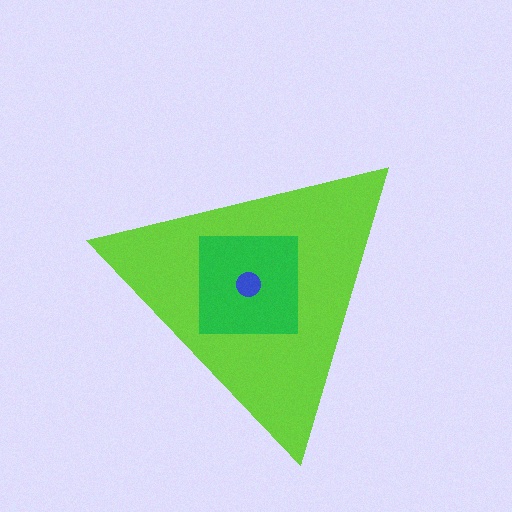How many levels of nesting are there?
3.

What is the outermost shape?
The lime triangle.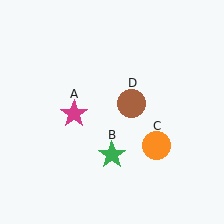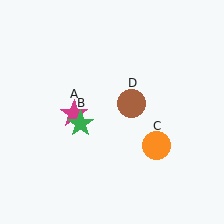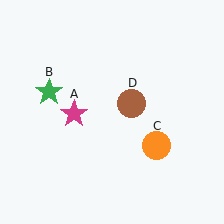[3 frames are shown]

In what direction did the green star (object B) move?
The green star (object B) moved up and to the left.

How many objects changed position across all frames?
1 object changed position: green star (object B).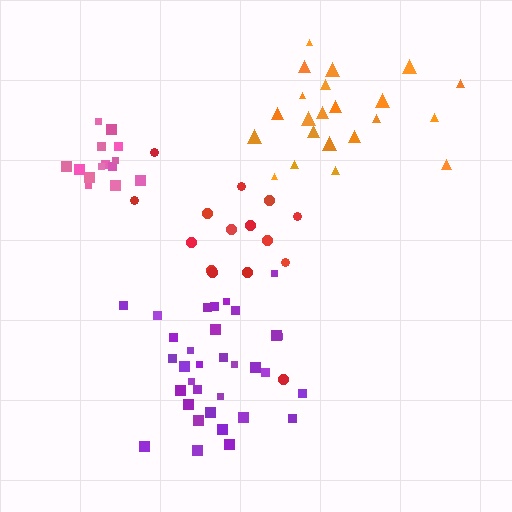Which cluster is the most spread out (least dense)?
Red.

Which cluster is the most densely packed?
Pink.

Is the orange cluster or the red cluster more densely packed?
Orange.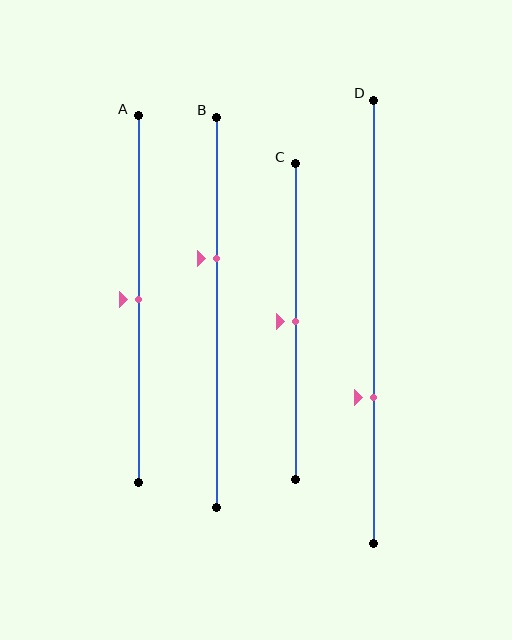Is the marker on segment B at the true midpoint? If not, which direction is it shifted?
No, the marker on segment B is shifted upward by about 14% of the segment length.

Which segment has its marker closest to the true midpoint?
Segment A has its marker closest to the true midpoint.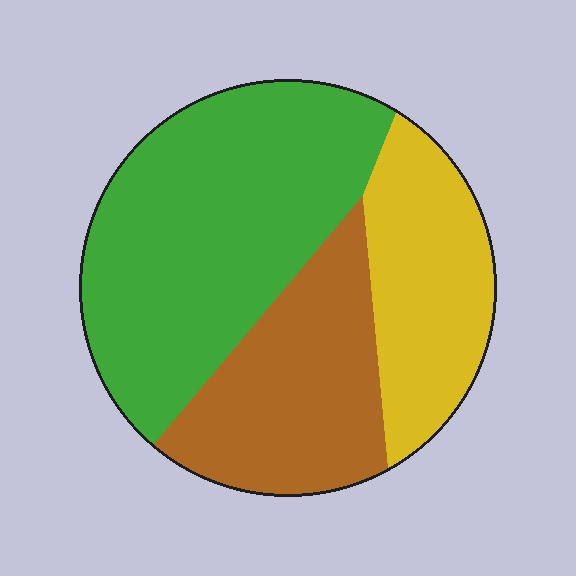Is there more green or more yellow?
Green.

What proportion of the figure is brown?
Brown takes up about one quarter (1/4) of the figure.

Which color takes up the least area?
Yellow, at roughly 25%.